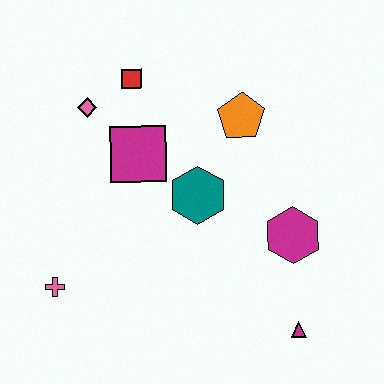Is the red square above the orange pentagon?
Yes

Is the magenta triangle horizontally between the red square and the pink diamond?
No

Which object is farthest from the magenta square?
The magenta triangle is farthest from the magenta square.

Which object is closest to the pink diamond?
The red square is closest to the pink diamond.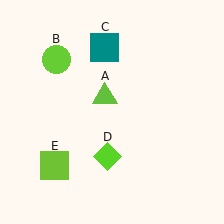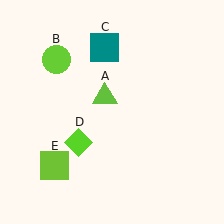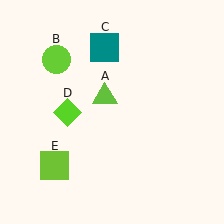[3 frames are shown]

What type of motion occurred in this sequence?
The lime diamond (object D) rotated clockwise around the center of the scene.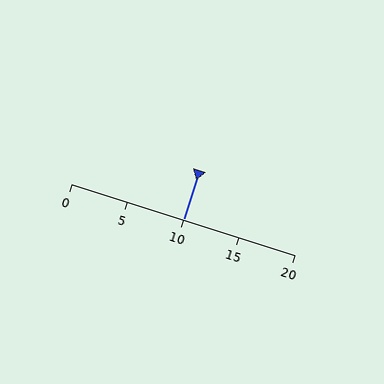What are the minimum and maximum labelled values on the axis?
The axis runs from 0 to 20.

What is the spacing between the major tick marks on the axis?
The major ticks are spaced 5 apart.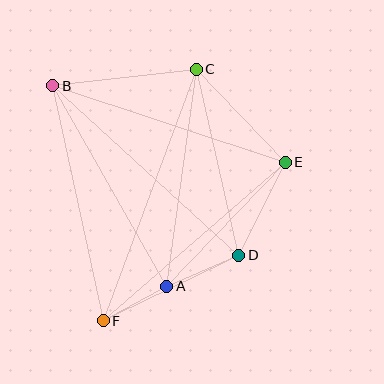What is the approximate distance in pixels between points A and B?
The distance between A and B is approximately 231 pixels.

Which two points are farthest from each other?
Points C and F are farthest from each other.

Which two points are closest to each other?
Points A and F are closest to each other.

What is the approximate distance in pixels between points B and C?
The distance between B and C is approximately 144 pixels.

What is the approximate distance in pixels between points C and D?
The distance between C and D is approximately 191 pixels.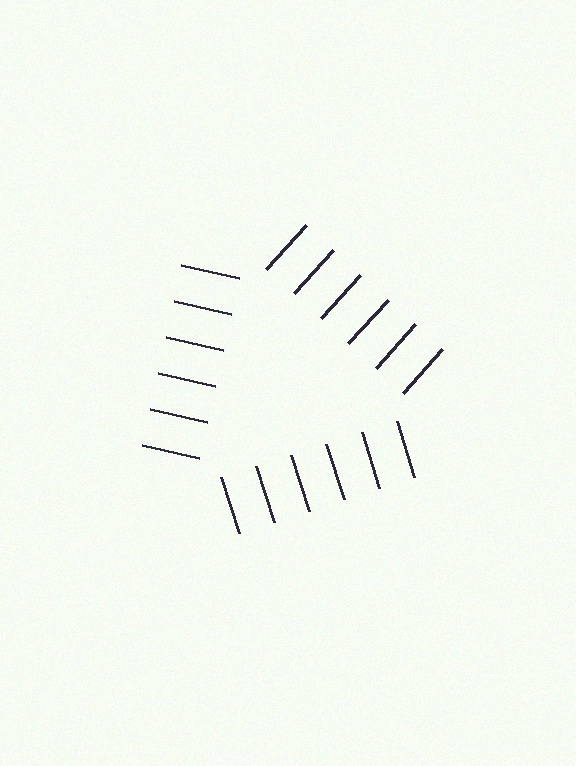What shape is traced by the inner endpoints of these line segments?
An illusory triangle — the line segments terminate on its edges but no continuous stroke is drawn.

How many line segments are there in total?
18 — 6 along each of the 3 edges.